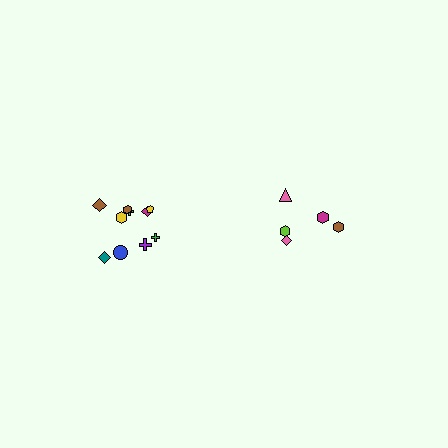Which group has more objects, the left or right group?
The left group.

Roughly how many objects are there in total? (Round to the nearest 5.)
Roughly 15 objects in total.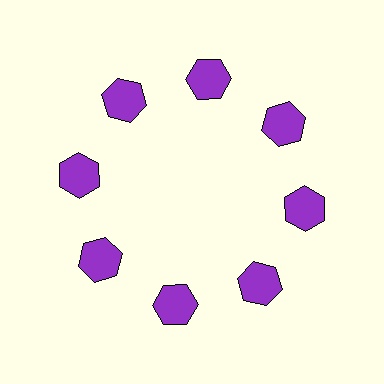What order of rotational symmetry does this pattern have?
This pattern has 8-fold rotational symmetry.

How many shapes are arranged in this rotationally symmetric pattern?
There are 8 shapes, arranged in 8 groups of 1.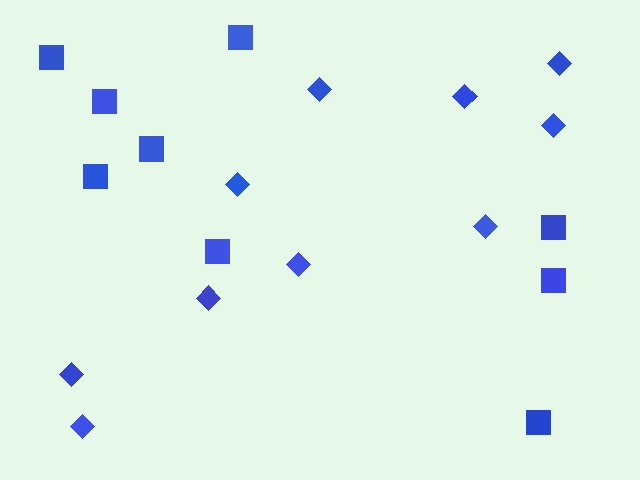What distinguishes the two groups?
There are 2 groups: one group of diamonds (10) and one group of squares (9).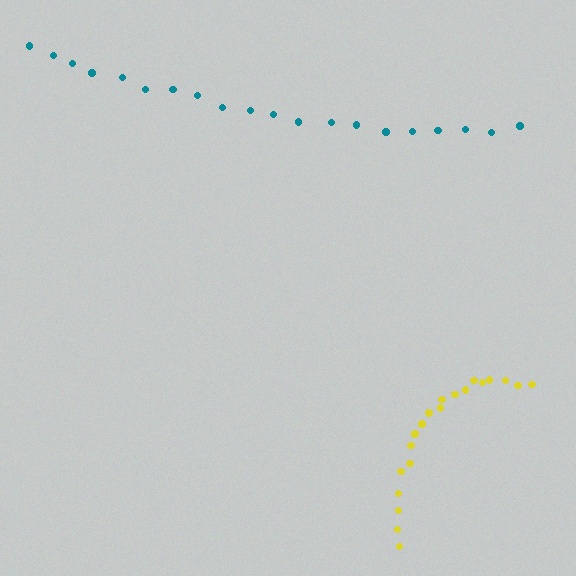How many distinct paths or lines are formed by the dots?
There are 2 distinct paths.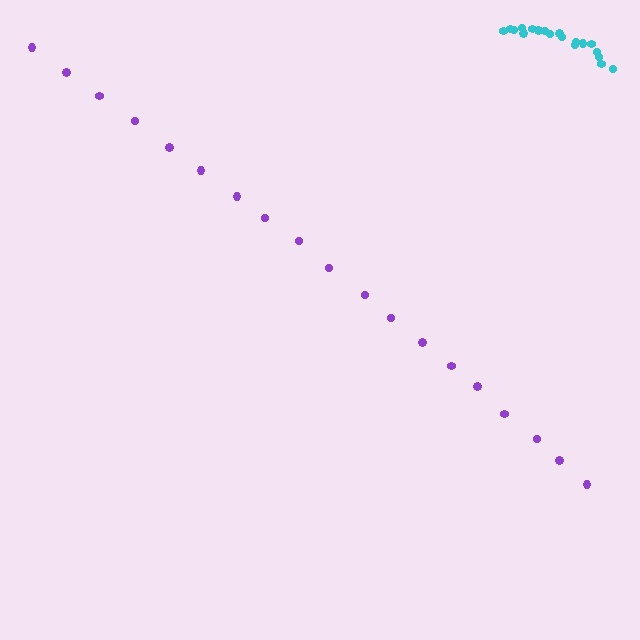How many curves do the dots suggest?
There are 2 distinct paths.